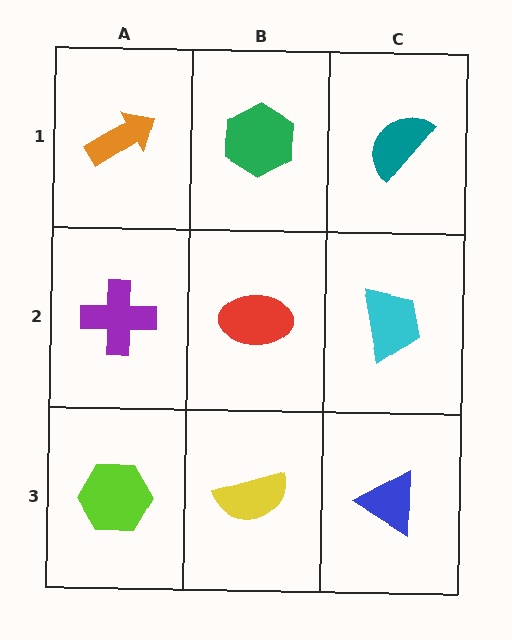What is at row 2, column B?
A red ellipse.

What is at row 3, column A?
A lime hexagon.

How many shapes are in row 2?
3 shapes.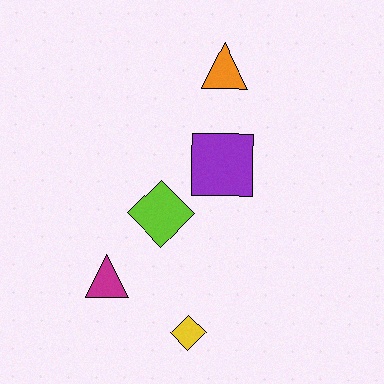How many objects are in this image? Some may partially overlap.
There are 5 objects.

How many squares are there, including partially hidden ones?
There is 1 square.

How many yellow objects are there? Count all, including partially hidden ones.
There is 1 yellow object.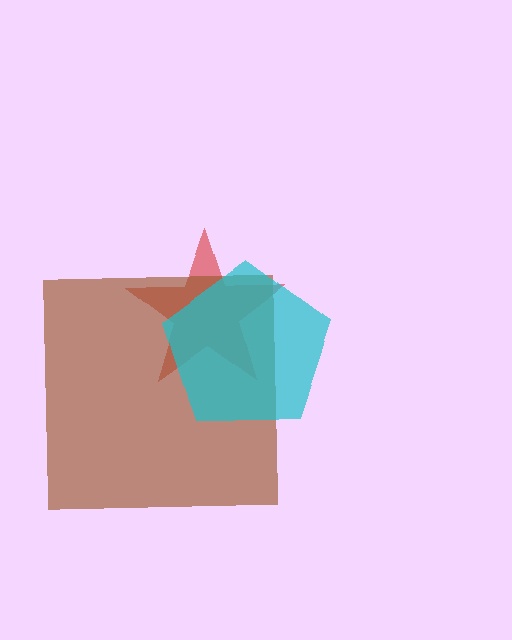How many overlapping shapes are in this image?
There are 3 overlapping shapes in the image.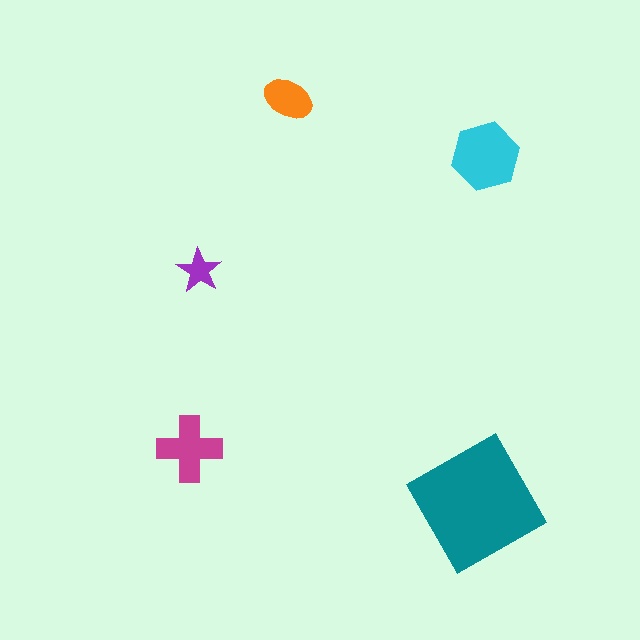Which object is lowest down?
The teal square is bottommost.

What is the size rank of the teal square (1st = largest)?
1st.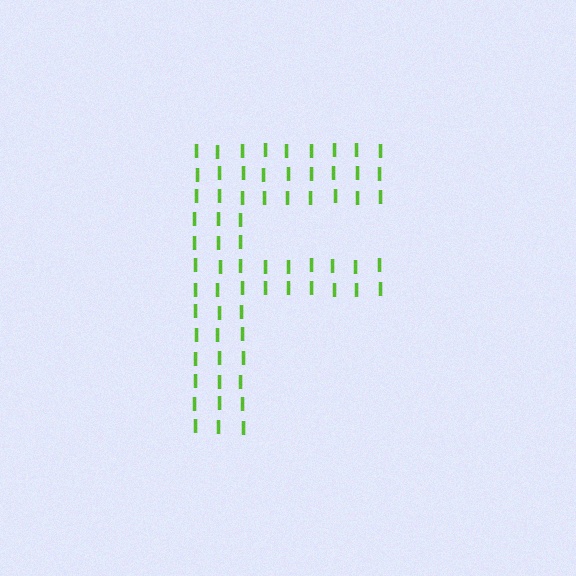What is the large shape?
The large shape is the letter F.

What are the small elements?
The small elements are letter I's.